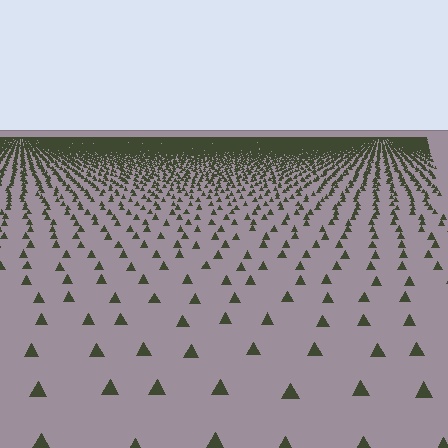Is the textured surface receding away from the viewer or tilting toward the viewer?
The surface is receding away from the viewer. Texture elements get smaller and denser toward the top.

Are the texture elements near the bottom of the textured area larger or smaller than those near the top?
Larger. Near the bottom, elements are closer to the viewer and appear at a bigger on-screen size.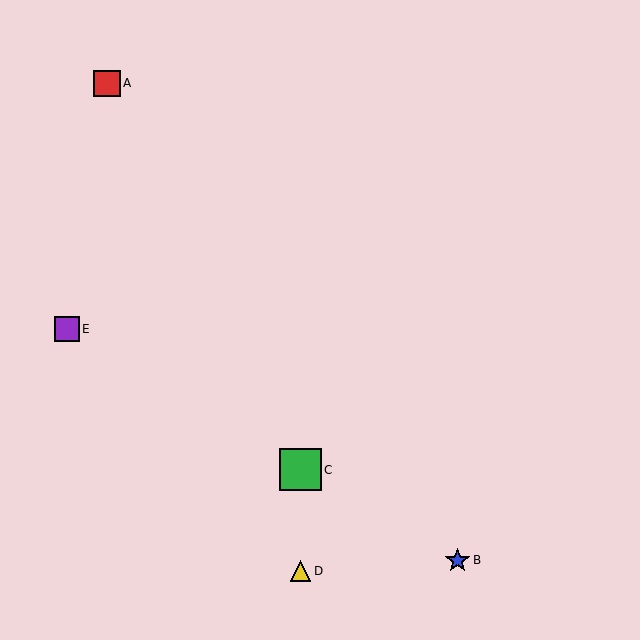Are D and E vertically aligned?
No, D is at x≈300 and E is at x≈67.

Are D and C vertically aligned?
Yes, both are at x≈300.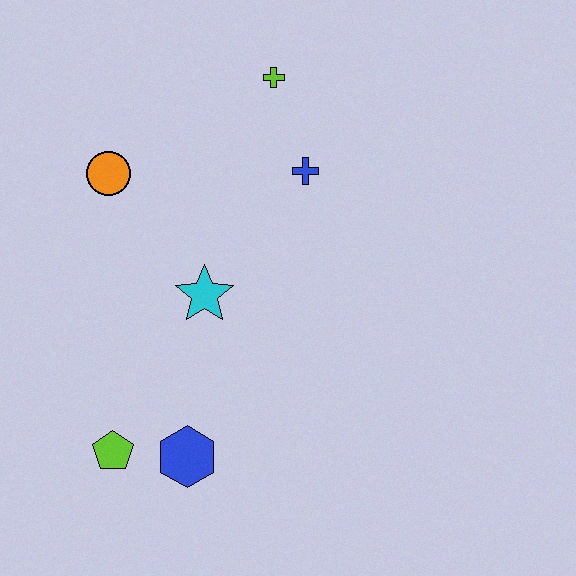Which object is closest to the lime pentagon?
The blue hexagon is closest to the lime pentagon.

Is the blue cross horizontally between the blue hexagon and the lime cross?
No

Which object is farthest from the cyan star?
The lime cross is farthest from the cyan star.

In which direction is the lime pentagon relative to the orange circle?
The lime pentagon is below the orange circle.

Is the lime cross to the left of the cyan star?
No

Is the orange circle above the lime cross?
No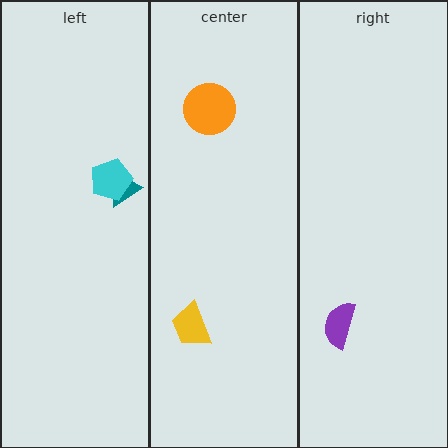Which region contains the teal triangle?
The left region.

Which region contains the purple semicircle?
The right region.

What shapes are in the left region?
The teal triangle, the cyan pentagon.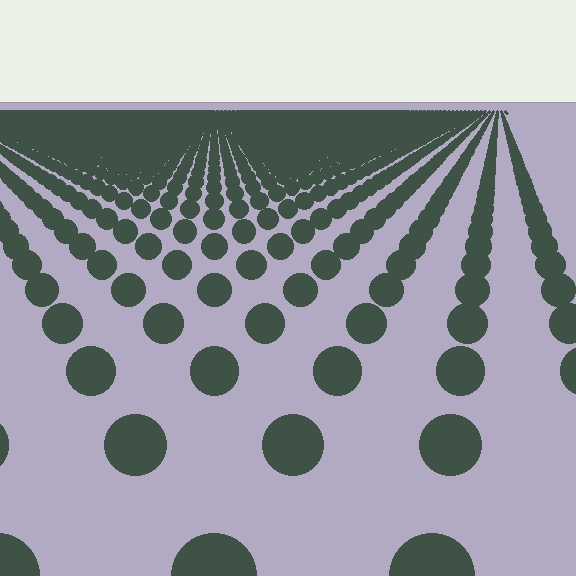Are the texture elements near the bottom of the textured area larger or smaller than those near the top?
Larger. Near the bottom, elements are closer to the viewer and appear at a bigger on-screen size.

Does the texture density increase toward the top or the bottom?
Density increases toward the top.